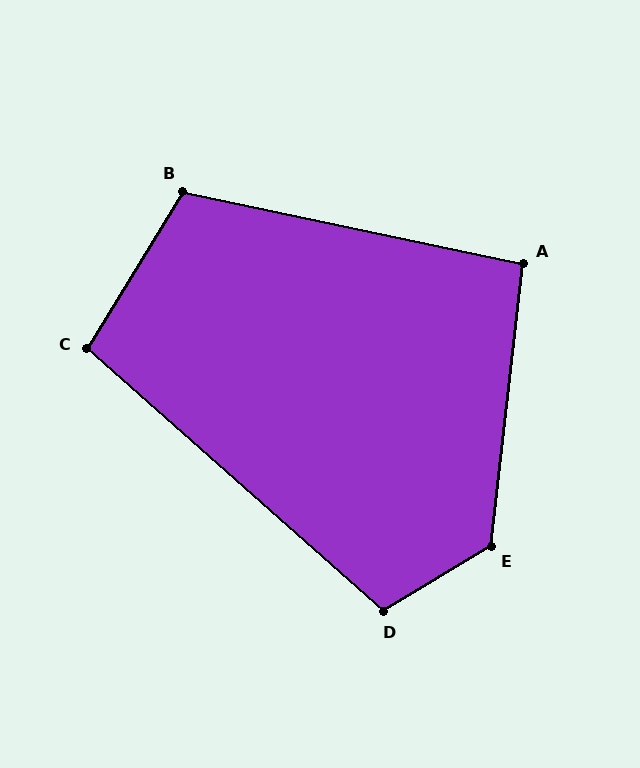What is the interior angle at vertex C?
Approximately 100 degrees (obtuse).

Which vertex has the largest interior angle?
E, at approximately 127 degrees.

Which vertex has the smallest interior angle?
A, at approximately 95 degrees.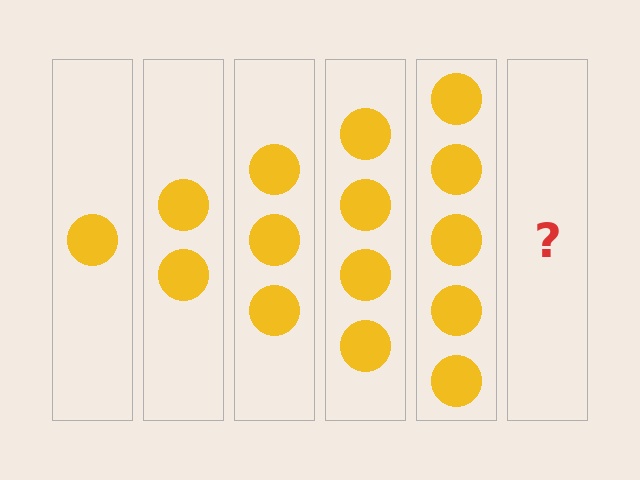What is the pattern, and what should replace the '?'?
The pattern is that each step adds one more circle. The '?' should be 6 circles.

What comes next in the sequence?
The next element should be 6 circles.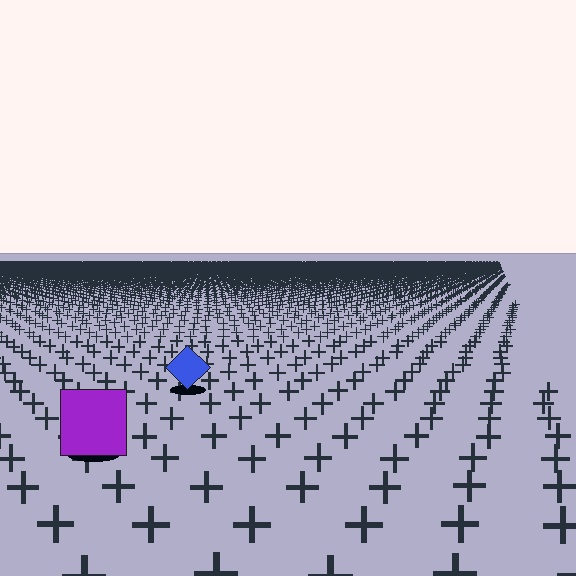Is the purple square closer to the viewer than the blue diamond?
Yes. The purple square is closer — you can tell from the texture gradient: the ground texture is coarser near it.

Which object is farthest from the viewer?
The blue diamond is farthest from the viewer. It appears smaller and the ground texture around it is denser.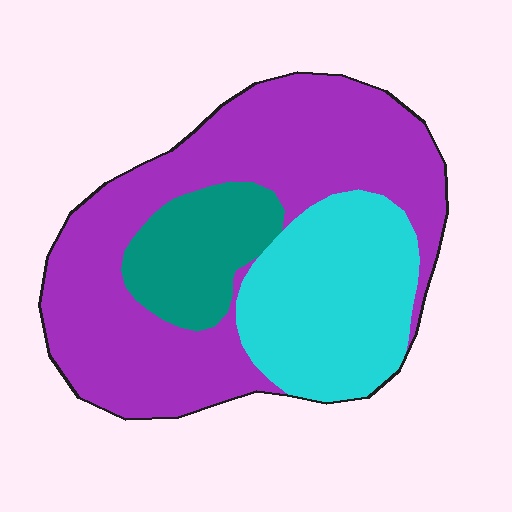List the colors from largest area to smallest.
From largest to smallest: purple, cyan, teal.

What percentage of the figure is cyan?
Cyan takes up between a quarter and a half of the figure.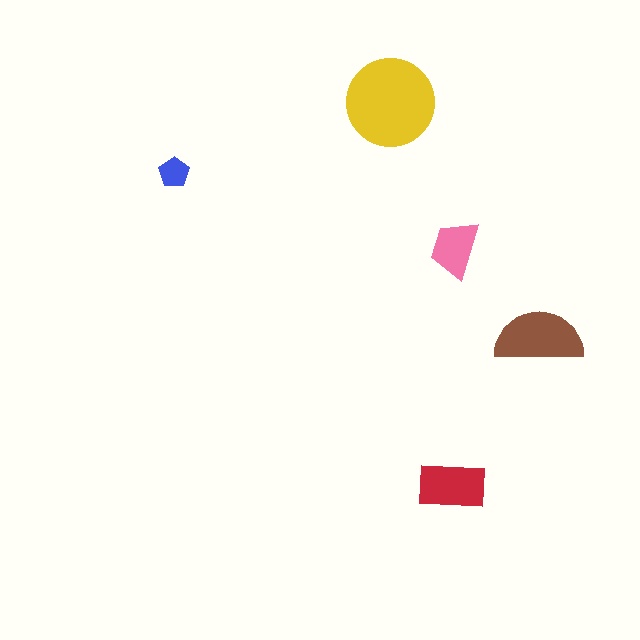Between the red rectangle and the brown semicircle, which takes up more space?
The brown semicircle.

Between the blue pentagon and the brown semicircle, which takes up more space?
The brown semicircle.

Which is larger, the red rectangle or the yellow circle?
The yellow circle.